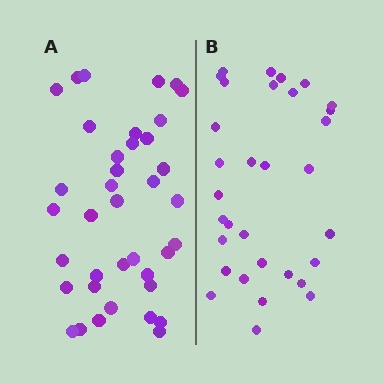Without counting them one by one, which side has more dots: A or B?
Region A (the left region) has more dots.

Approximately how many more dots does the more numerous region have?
Region A has about 6 more dots than region B.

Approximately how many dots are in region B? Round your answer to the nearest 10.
About 30 dots. (The exact count is 32, which rounds to 30.)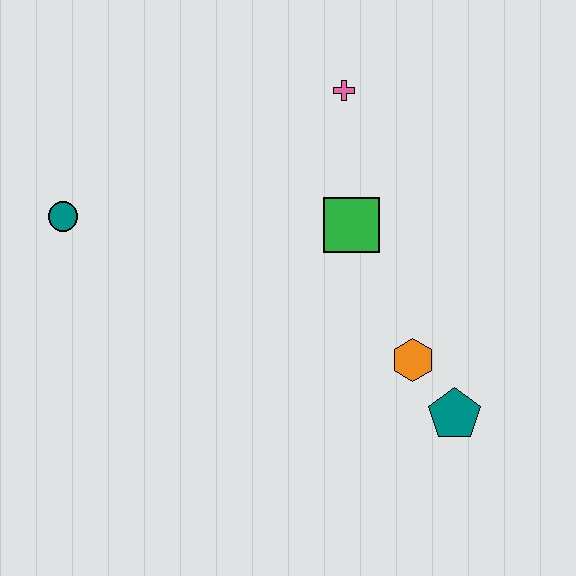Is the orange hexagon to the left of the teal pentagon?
Yes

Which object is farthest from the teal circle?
The teal pentagon is farthest from the teal circle.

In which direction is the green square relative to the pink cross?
The green square is below the pink cross.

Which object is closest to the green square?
The pink cross is closest to the green square.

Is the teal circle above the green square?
Yes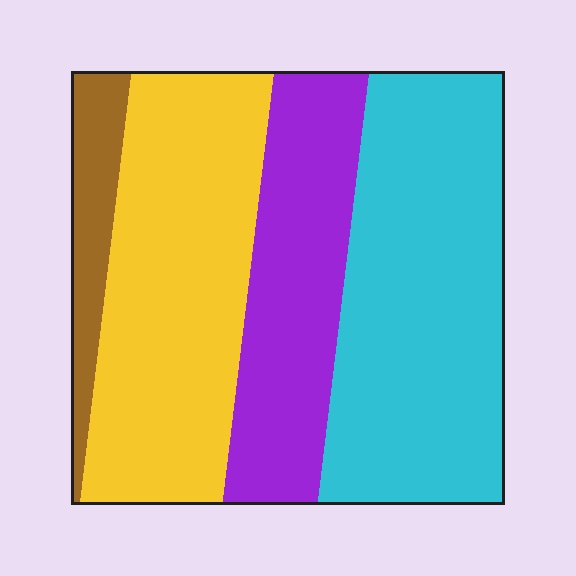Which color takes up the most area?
Cyan, at roughly 35%.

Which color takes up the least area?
Brown, at roughly 10%.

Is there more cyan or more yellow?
Cyan.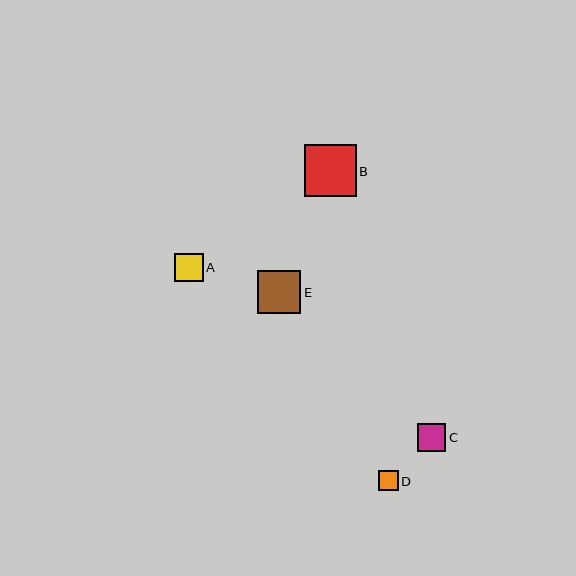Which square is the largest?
Square B is the largest with a size of approximately 52 pixels.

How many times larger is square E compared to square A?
Square E is approximately 1.5 times the size of square A.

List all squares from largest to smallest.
From largest to smallest: B, E, A, C, D.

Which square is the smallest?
Square D is the smallest with a size of approximately 20 pixels.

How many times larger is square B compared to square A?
Square B is approximately 1.8 times the size of square A.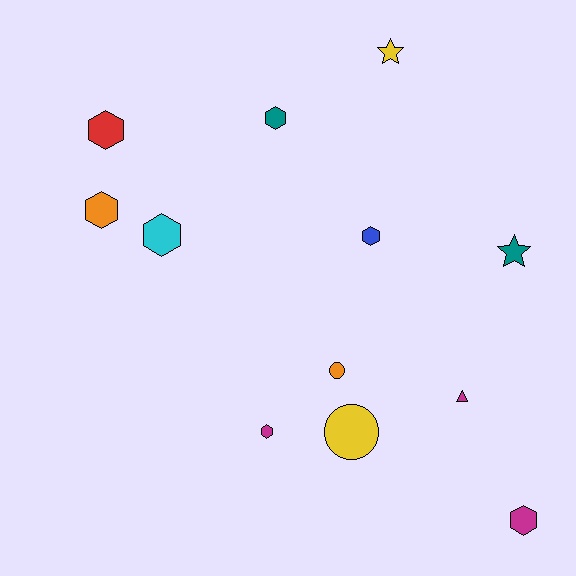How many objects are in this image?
There are 12 objects.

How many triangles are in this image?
There is 1 triangle.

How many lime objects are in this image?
There are no lime objects.